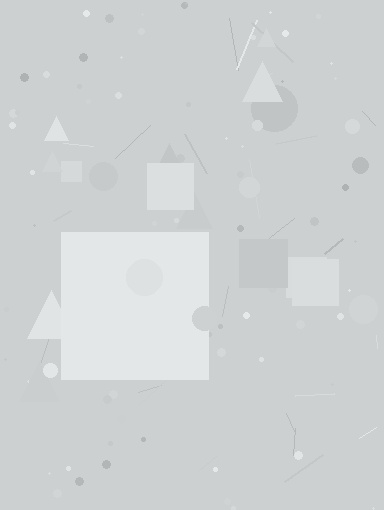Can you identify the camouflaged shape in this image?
The camouflaged shape is a square.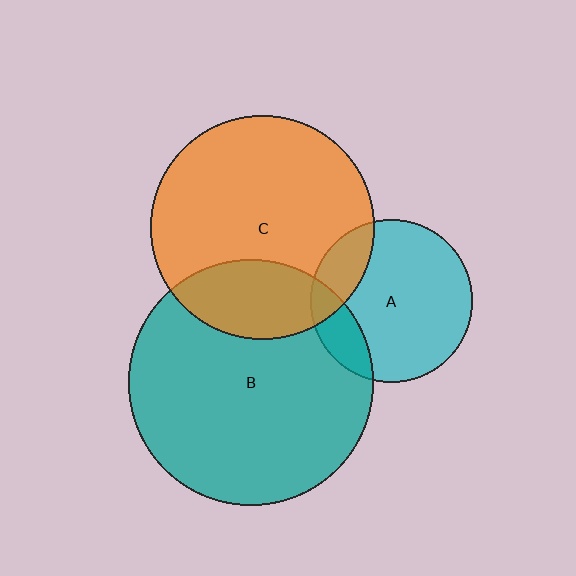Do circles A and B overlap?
Yes.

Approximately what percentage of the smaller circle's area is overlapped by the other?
Approximately 15%.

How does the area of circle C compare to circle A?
Approximately 1.9 times.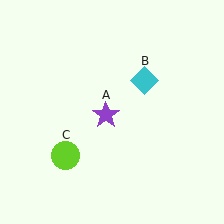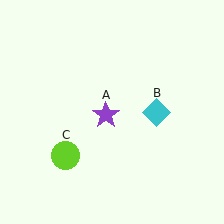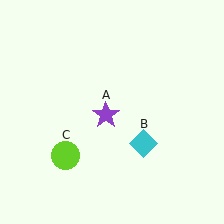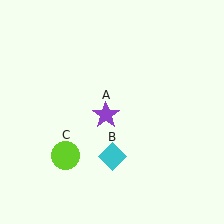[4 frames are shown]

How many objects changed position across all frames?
1 object changed position: cyan diamond (object B).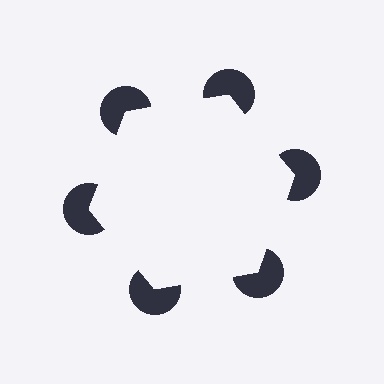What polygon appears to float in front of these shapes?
An illusory hexagon — its edges are inferred from the aligned wedge cuts in the pac-man discs, not physically drawn.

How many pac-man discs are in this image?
There are 6 — one at each vertex of the illusory hexagon.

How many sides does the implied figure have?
6 sides.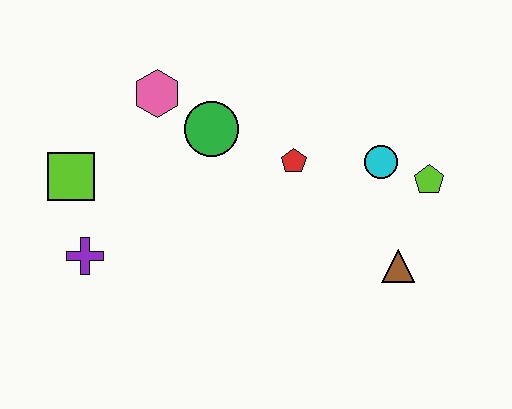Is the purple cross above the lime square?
No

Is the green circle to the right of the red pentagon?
No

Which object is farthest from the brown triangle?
The lime square is farthest from the brown triangle.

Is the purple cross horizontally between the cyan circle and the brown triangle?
No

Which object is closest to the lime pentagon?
The cyan circle is closest to the lime pentagon.